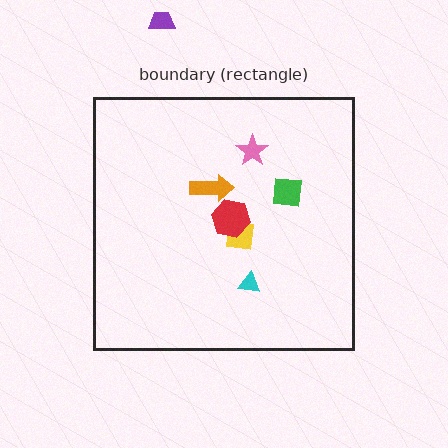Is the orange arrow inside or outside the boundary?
Inside.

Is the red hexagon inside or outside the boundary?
Inside.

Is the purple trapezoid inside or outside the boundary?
Outside.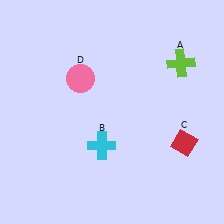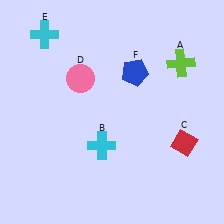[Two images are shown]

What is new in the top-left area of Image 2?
A cyan cross (E) was added in the top-left area of Image 2.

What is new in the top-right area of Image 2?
A blue pentagon (F) was added in the top-right area of Image 2.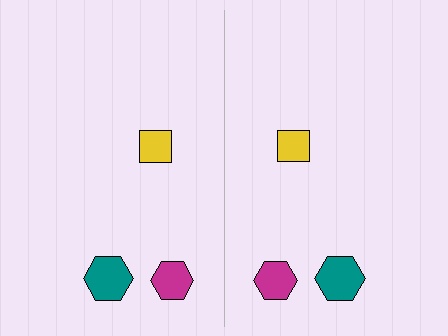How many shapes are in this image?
There are 6 shapes in this image.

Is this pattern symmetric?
Yes, this pattern has bilateral (reflection) symmetry.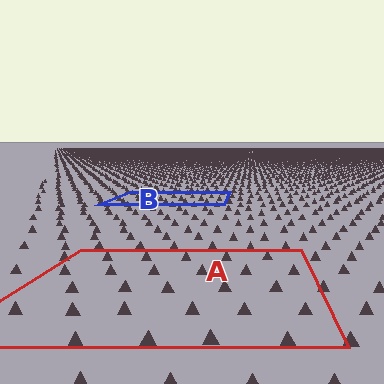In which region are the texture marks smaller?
The texture marks are smaller in region B, because it is farther away.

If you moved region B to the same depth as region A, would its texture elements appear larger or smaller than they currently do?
They would appear larger. At a closer depth, the same texture elements are projected at a bigger on-screen size.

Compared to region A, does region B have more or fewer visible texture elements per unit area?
Region B has more texture elements per unit area — they are packed more densely because it is farther away.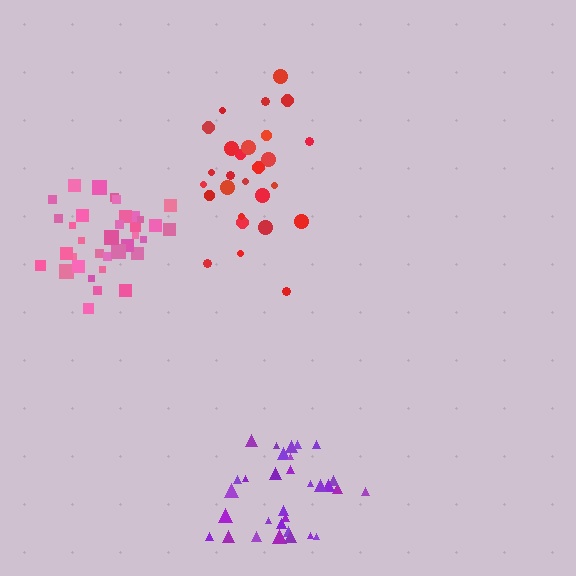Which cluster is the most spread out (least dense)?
Purple.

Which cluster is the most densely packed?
Pink.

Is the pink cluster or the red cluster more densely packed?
Pink.